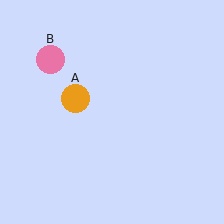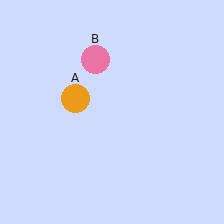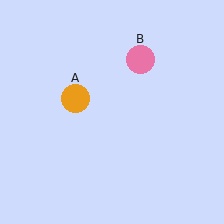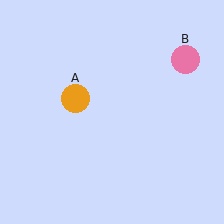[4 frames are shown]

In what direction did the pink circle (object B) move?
The pink circle (object B) moved right.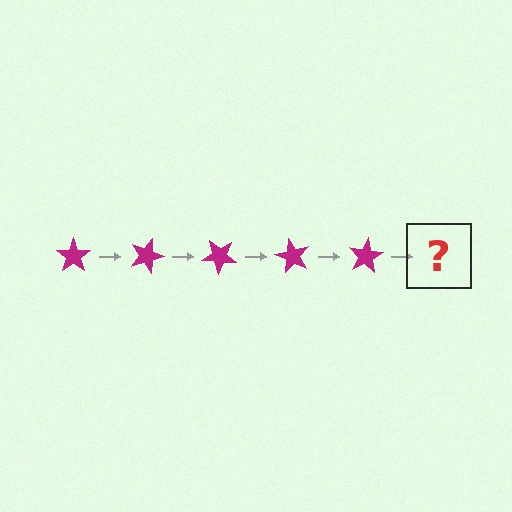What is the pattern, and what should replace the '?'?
The pattern is that the star rotates 20 degrees each step. The '?' should be a magenta star rotated 100 degrees.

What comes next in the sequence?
The next element should be a magenta star rotated 100 degrees.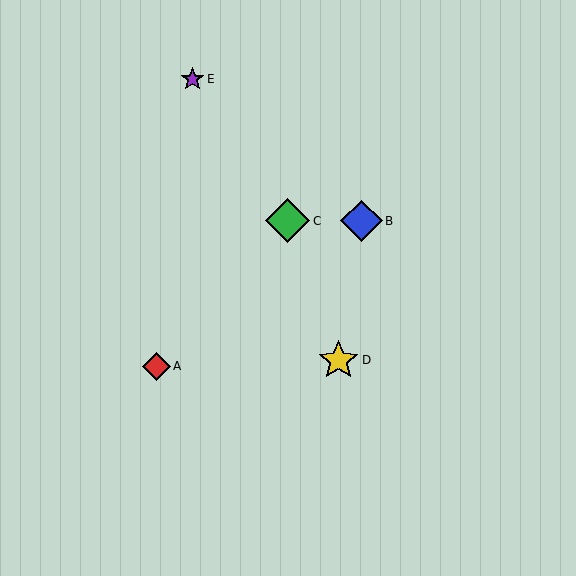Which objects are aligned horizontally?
Objects B, C are aligned horizontally.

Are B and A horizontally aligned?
No, B is at y≈221 and A is at y≈367.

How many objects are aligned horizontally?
2 objects (B, C) are aligned horizontally.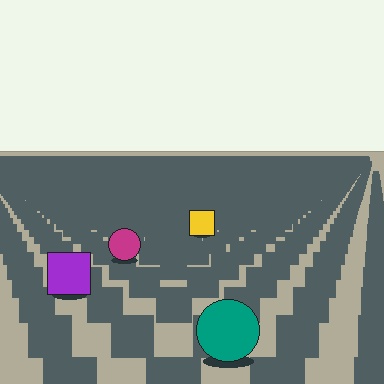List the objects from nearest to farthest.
From nearest to farthest: the teal circle, the purple square, the magenta circle, the yellow square.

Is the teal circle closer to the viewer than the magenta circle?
Yes. The teal circle is closer — you can tell from the texture gradient: the ground texture is coarser near it.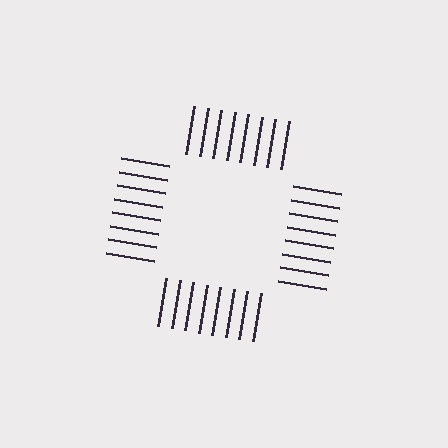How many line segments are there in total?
32 — 8 along each of the 4 edges.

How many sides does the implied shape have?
4 sides — the line-ends trace a square.